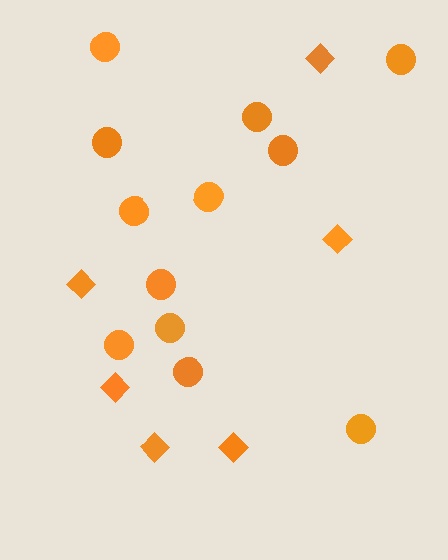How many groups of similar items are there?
There are 2 groups: one group of diamonds (6) and one group of circles (12).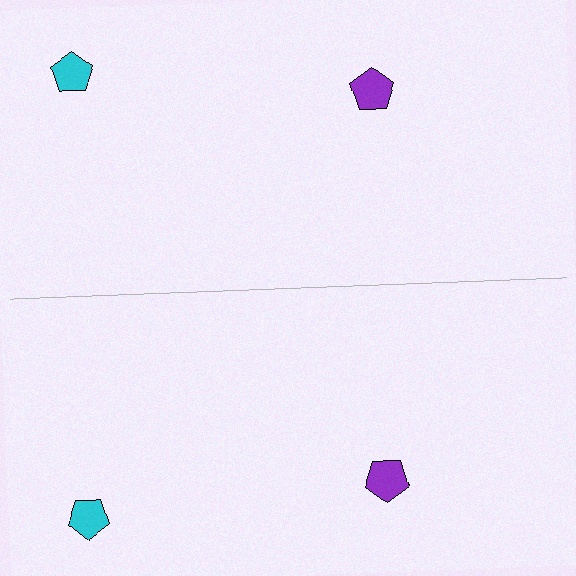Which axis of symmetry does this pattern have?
The pattern has a horizontal axis of symmetry running through the center of the image.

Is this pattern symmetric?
Yes, this pattern has bilateral (reflection) symmetry.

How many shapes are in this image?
There are 4 shapes in this image.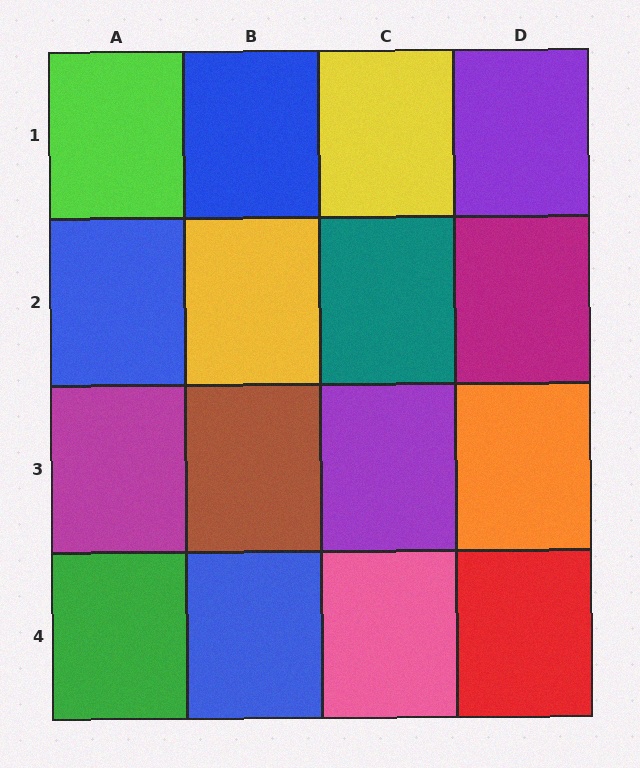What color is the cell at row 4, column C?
Pink.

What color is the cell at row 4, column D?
Red.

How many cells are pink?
1 cell is pink.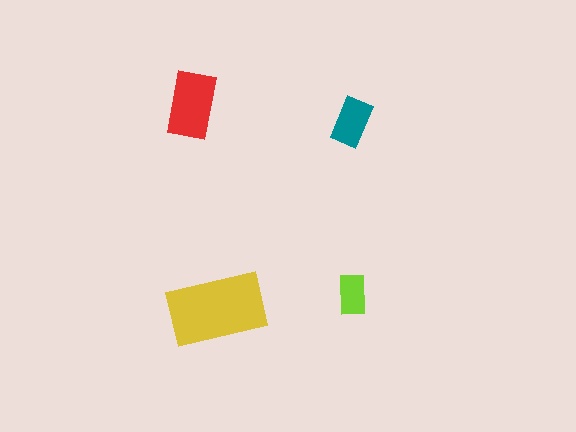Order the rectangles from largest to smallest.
the yellow one, the red one, the teal one, the lime one.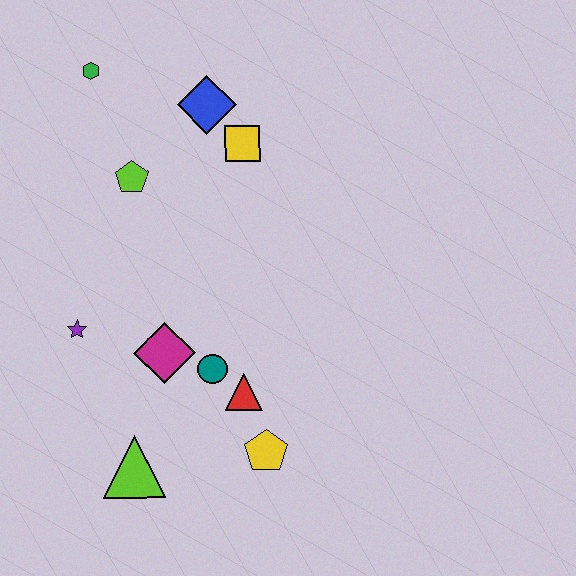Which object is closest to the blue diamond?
The yellow square is closest to the blue diamond.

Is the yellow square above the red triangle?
Yes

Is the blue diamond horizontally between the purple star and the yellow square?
Yes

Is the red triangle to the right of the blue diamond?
Yes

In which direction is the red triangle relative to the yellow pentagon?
The red triangle is above the yellow pentagon.